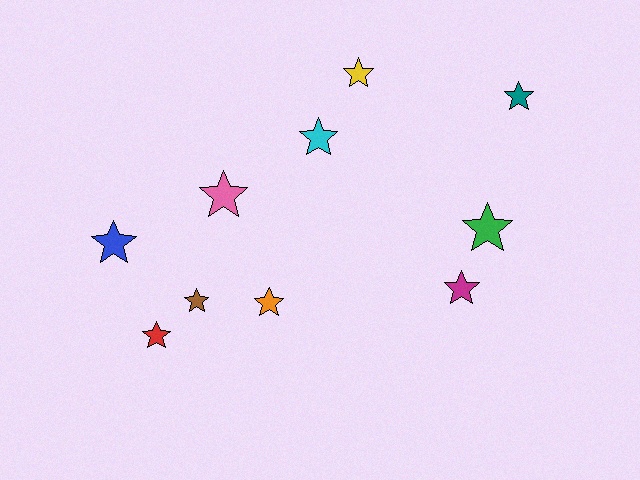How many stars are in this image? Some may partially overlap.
There are 10 stars.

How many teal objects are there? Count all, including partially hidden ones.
There is 1 teal object.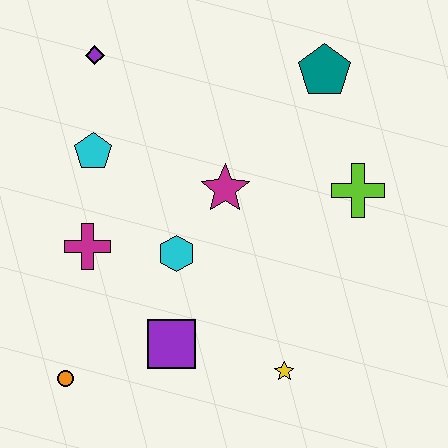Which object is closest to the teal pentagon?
The lime cross is closest to the teal pentagon.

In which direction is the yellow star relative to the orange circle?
The yellow star is to the right of the orange circle.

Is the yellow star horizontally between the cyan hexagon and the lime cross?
Yes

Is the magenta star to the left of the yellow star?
Yes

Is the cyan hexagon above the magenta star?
No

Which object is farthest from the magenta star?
The orange circle is farthest from the magenta star.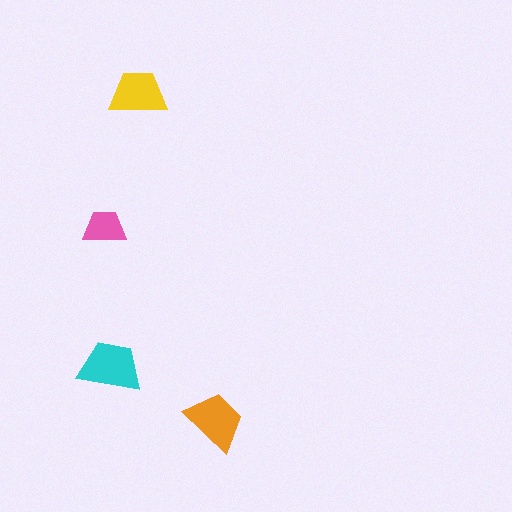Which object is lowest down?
The orange trapezoid is bottommost.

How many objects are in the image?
There are 4 objects in the image.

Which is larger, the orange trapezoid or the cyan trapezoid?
The cyan one.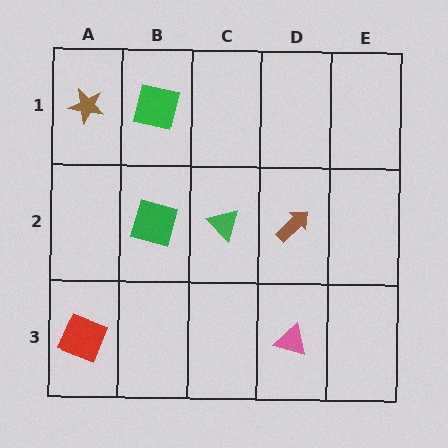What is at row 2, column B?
A green square.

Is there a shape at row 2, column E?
No, that cell is empty.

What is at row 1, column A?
A brown star.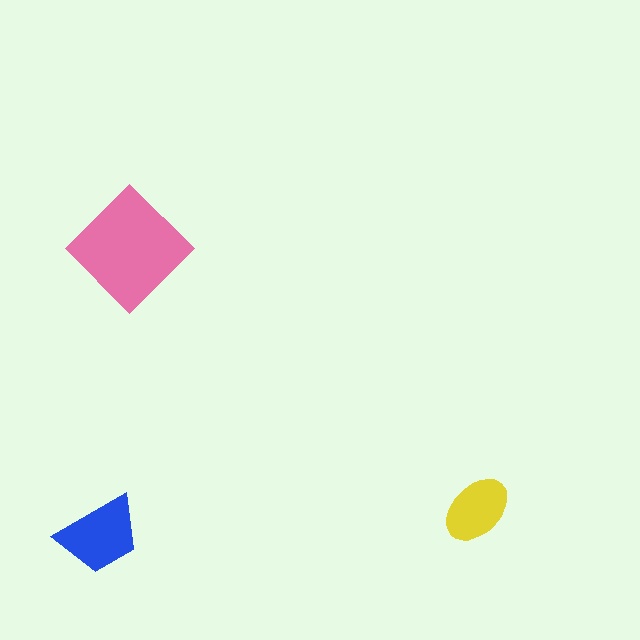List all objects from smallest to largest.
The yellow ellipse, the blue trapezoid, the pink diamond.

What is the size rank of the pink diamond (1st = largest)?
1st.